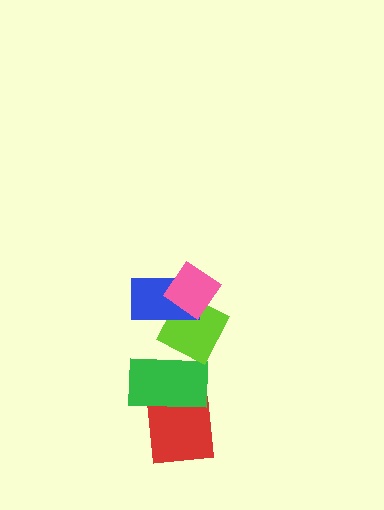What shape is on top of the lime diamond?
The blue rectangle is on top of the lime diamond.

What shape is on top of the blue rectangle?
The pink diamond is on top of the blue rectangle.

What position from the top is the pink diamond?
The pink diamond is 1st from the top.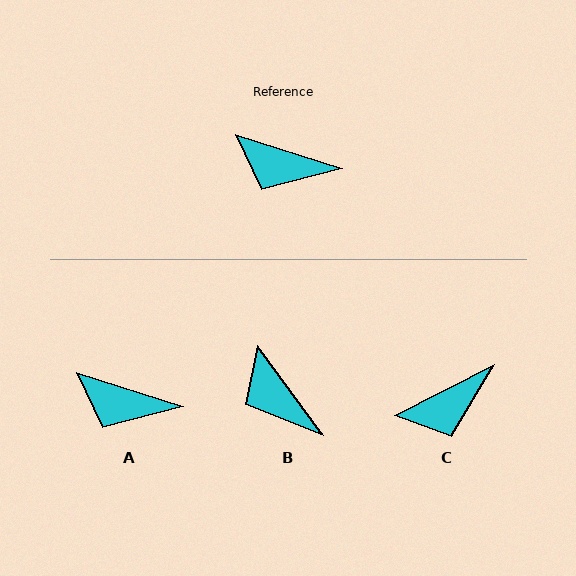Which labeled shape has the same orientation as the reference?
A.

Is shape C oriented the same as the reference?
No, it is off by about 44 degrees.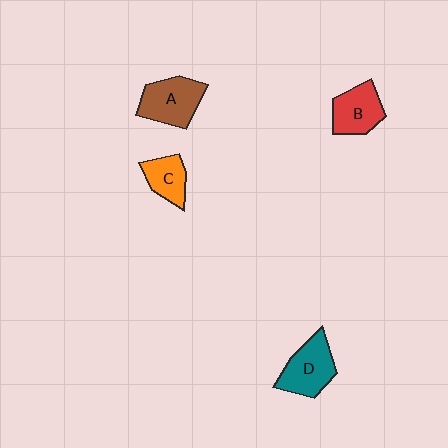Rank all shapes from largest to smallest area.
From largest to smallest: A (brown), D (teal), B (red), C (orange).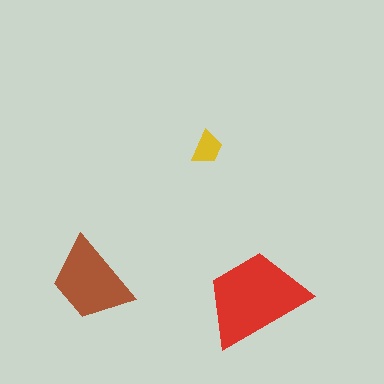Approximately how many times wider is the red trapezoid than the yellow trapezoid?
About 3 times wider.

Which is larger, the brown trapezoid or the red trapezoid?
The red one.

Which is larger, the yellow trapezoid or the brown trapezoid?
The brown one.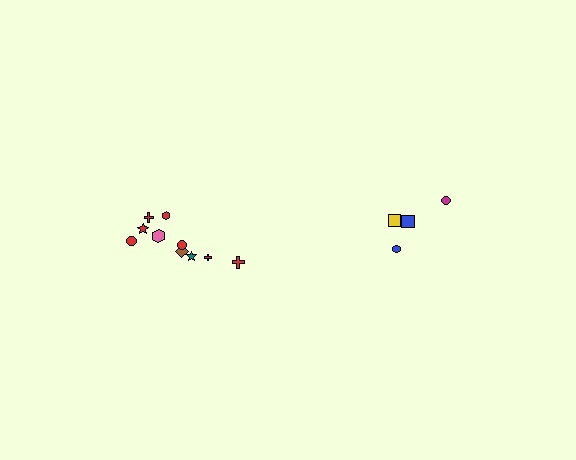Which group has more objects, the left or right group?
The left group.